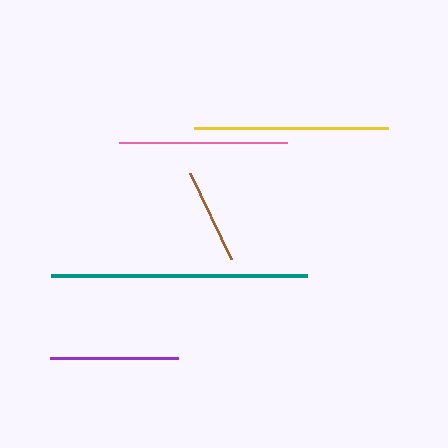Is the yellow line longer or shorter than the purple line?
The yellow line is longer than the purple line.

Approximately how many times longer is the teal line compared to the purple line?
The teal line is approximately 2.0 times the length of the purple line.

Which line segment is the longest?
The teal line is the longest at approximately 256 pixels.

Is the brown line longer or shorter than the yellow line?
The yellow line is longer than the brown line.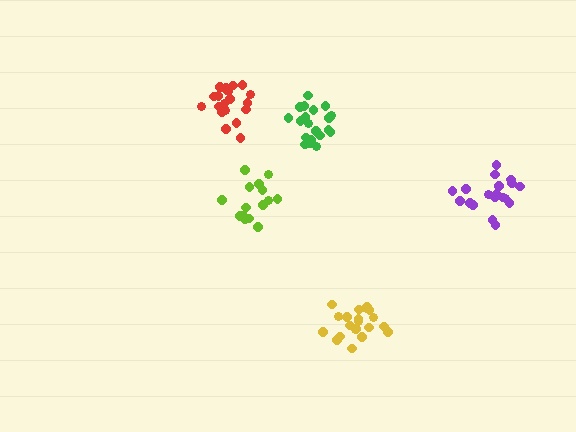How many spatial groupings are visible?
There are 5 spatial groupings.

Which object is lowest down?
The yellow cluster is bottommost.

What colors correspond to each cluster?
The clusters are colored: purple, yellow, red, green, lime.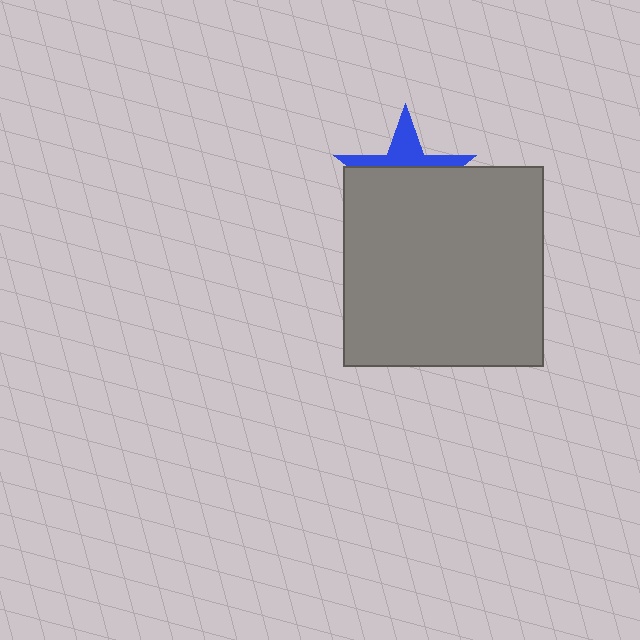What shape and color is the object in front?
The object in front is a gray square.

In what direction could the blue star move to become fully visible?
The blue star could move up. That would shift it out from behind the gray square entirely.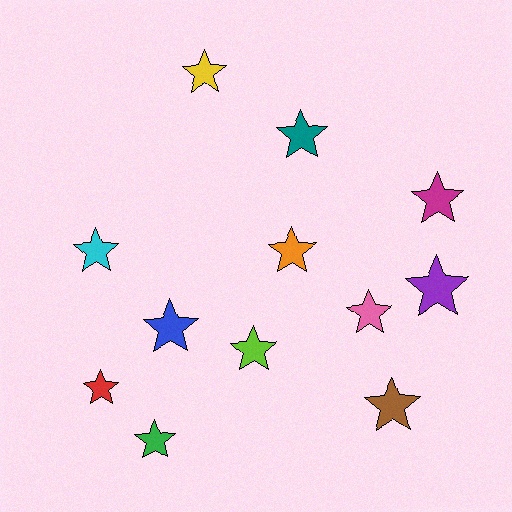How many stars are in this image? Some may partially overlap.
There are 12 stars.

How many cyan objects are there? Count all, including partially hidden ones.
There is 1 cyan object.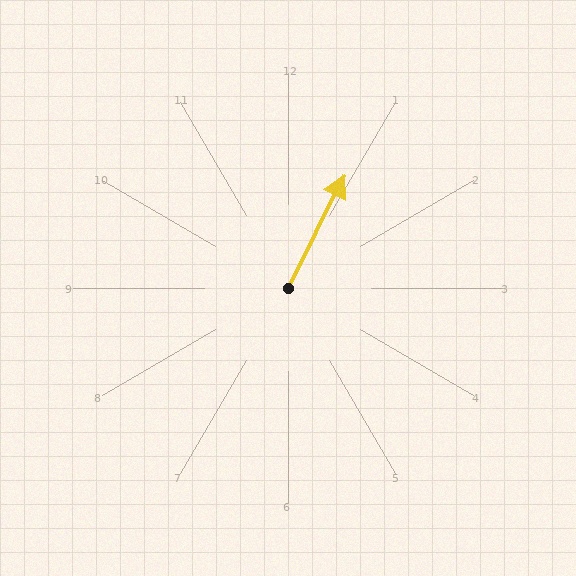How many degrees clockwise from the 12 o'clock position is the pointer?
Approximately 26 degrees.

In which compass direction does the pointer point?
Northeast.